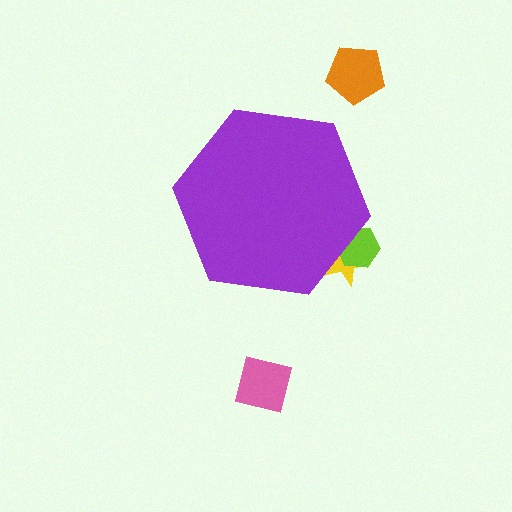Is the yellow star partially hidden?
Yes, the yellow star is partially hidden behind the purple hexagon.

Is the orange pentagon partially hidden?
No, the orange pentagon is fully visible.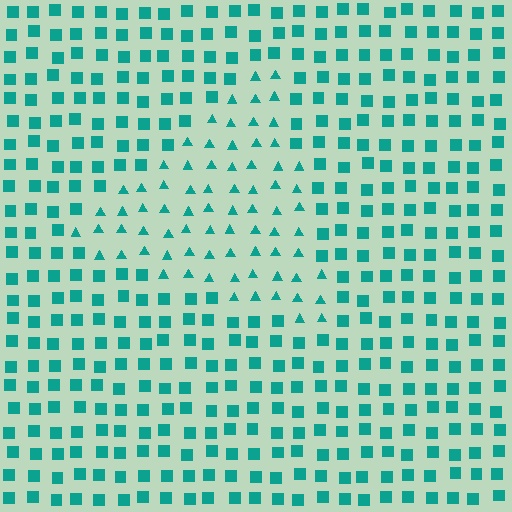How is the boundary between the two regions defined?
The boundary is defined by a change in element shape: triangles inside vs. squares outside. All elements share the same color and spacing.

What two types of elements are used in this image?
The image uses triangles inside the triangle region and squares outside it.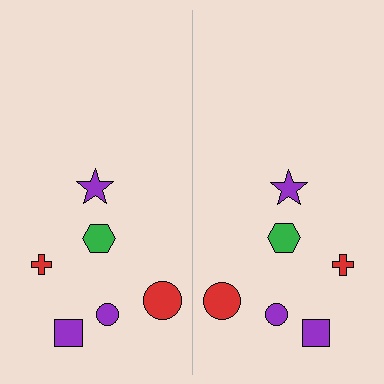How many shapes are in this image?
There are 12 shapes in this image.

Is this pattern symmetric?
Yes, this pattern has bilateral (reflection) symmetry.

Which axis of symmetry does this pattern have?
The pattern has a vertical axis of symmetry running through the center of the image.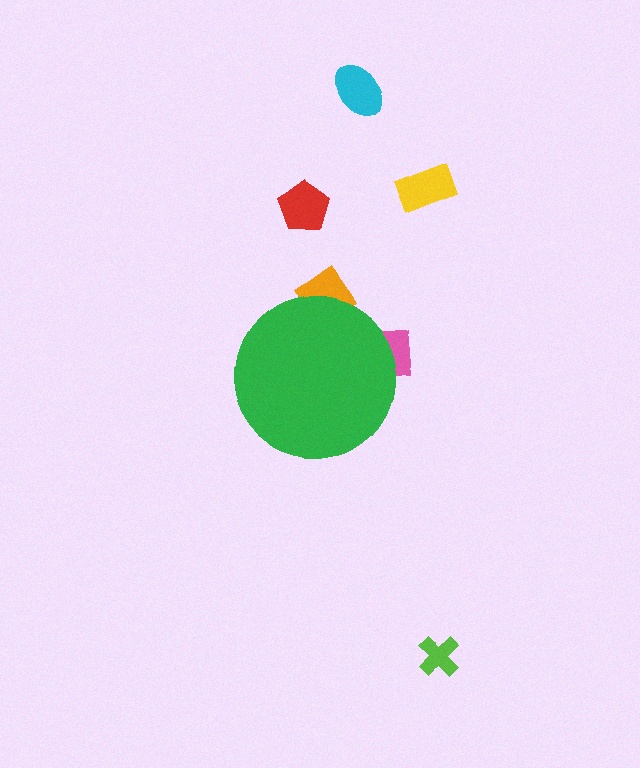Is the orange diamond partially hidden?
Yes, the orange diamond is partially hidden behind the green circle.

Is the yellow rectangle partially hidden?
No, the yellow rectangle is fully visible.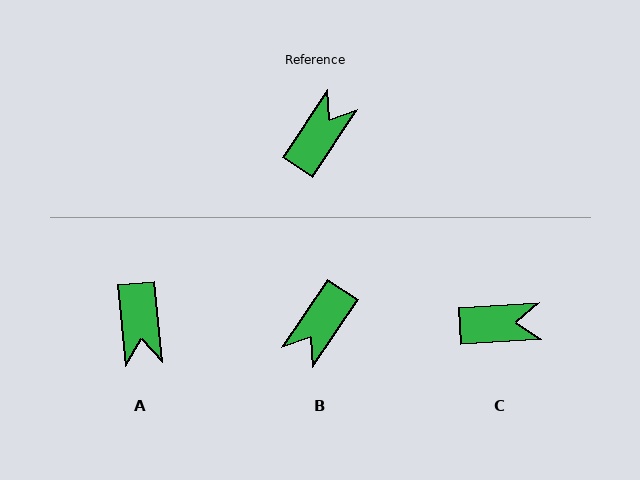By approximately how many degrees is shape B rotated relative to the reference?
Approximately 180 degrees counter-clockwise.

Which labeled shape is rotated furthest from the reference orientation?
B, about 180 degrees away.